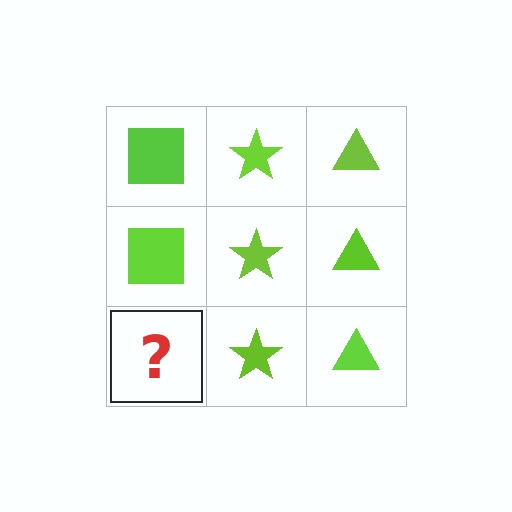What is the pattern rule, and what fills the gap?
The rule is that each column has a consistent shape. The gap should be filled with a lime square.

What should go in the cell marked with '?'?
The missing cell should contain a lime square.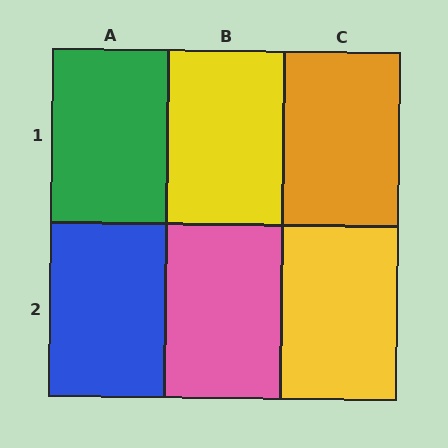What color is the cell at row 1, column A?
Green.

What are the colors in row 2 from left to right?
Blue, pink, yellow.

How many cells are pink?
1 cell is pink.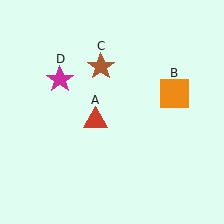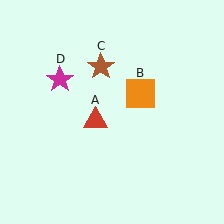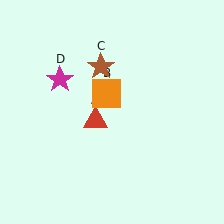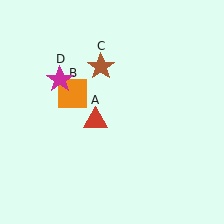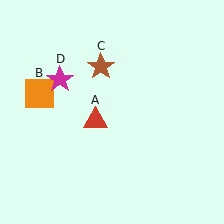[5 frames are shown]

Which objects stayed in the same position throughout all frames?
Red triangle (object A) and brown star (object C) and magenta star (object D) remained stationary.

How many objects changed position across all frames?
1 object changed position: orange square (object B).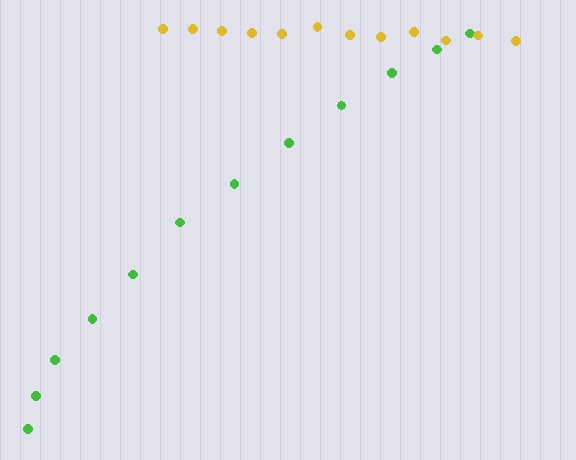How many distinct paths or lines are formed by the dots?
There are 2 distinct paths.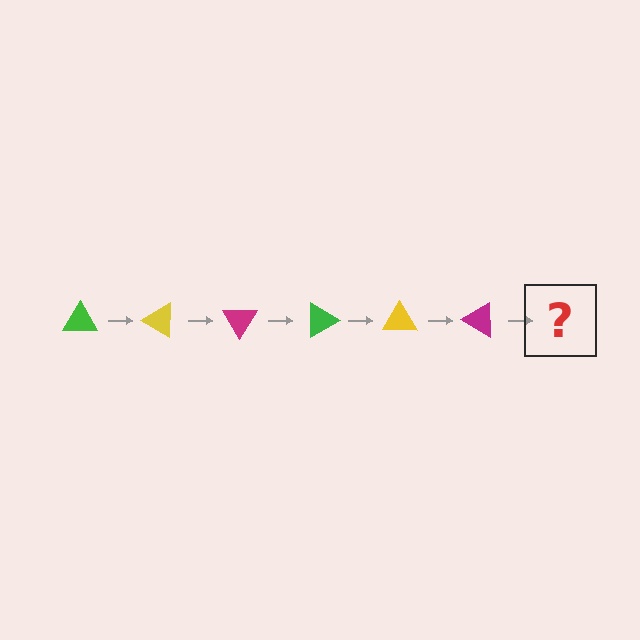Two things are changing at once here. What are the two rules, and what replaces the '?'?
The two rules are that it rotates 30 degrees each step and the color cycles through green, yellow, and magenta. The '?' should be a green triangle, rotated 180 degrees from the start.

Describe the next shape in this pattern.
It should be a green triangle, rotated 180 degrees from the start.